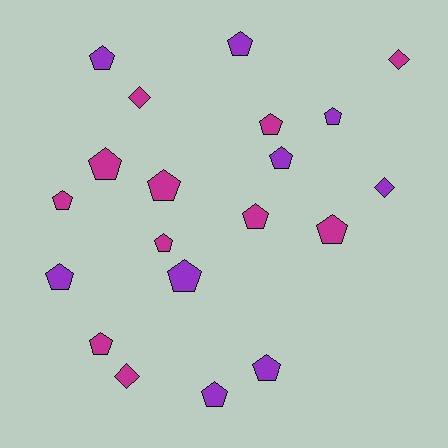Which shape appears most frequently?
Pentagon, with 16 objects.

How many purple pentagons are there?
There are 8 purple pentagons.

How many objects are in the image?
There are 20 objects.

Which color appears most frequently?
Magenta, with 11 objects.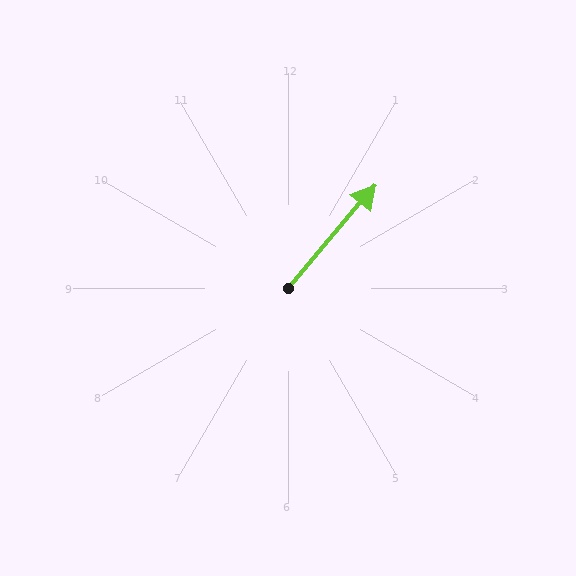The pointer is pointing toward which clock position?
Roughly 1 o'clock.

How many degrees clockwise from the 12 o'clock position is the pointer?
Approximately 40 degrees.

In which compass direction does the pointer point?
Northeast.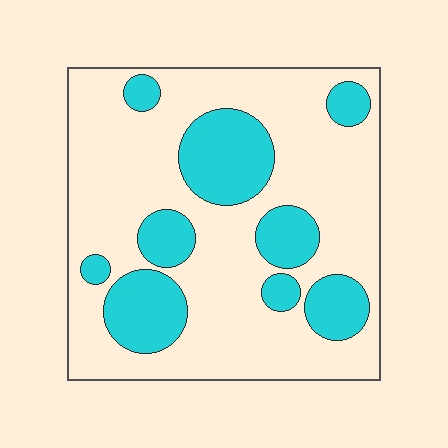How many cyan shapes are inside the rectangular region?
9.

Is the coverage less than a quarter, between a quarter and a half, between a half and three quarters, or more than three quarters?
Between a quarter and a half.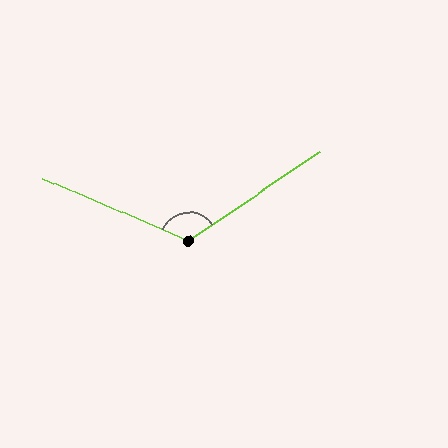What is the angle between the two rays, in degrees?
Approximately 123 degrees.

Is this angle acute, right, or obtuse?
It is obtuse.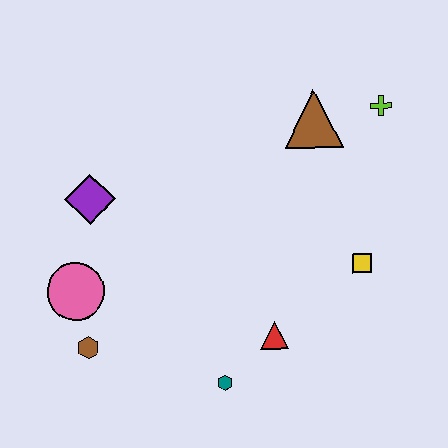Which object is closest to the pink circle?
The brown hexagon is closest to the pink circle.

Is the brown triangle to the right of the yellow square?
No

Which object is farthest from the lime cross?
The brown hexagon is farthest from the lime cross.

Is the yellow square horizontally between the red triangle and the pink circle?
No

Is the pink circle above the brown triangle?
No